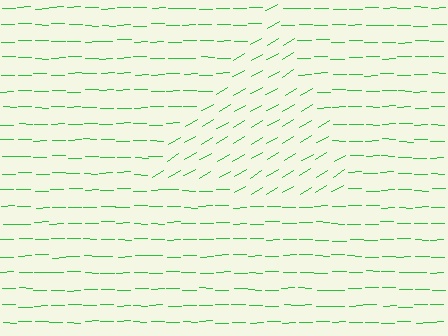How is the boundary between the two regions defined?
The boundary is defined purely by a change in line orientation (approximately 30 degrees difference). All lines are the same color and thickness.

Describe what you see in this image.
The image is filled with small green line segments. A triangle region in the image has lines oriented differently from the surrounding lines, creating a visible texture boundary.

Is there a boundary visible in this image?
Yes, there is a texture boundary formed by a change in line orientation.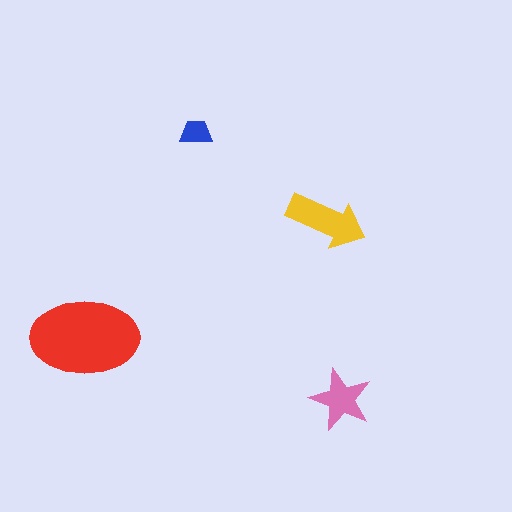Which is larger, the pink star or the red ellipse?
The red ellipse.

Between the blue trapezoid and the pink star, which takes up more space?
The pink star.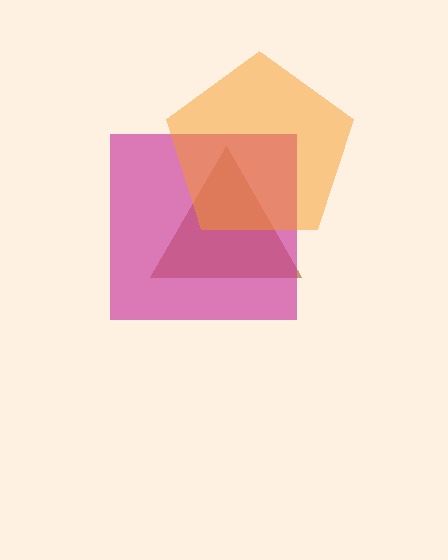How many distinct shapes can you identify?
There are 3 distinct shapes: a brown triangle, a magenta square, an orange pentagon.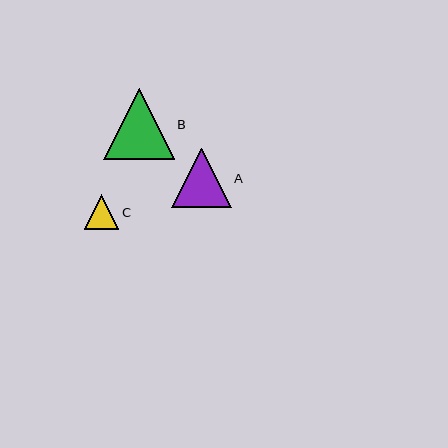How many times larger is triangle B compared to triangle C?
Triangle B is approximately 2.0 times the size of triangle C.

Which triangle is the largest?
Triangle B is the largest with a size of approximately 71 pixels.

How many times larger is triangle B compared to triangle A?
Triangle B is approximately 1.2 times the size of triangle A.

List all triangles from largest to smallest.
From largest to smallest: B, A, C.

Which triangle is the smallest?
Triangle C is the smallest with a size of approximately 35 pixels.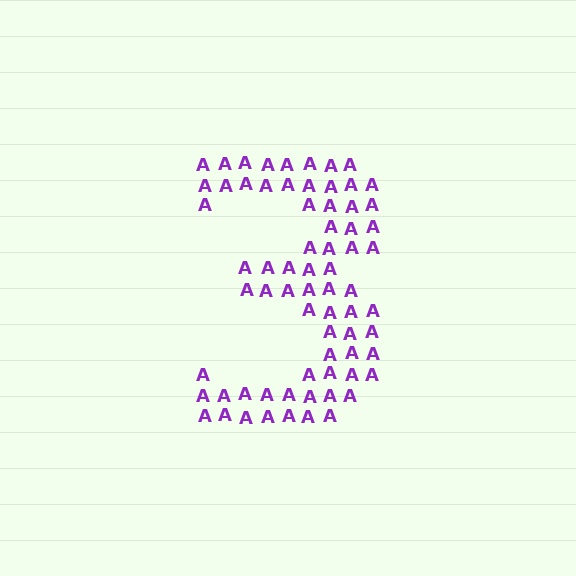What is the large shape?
The large shape is the digit 3.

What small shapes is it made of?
It is made of small letter A's.